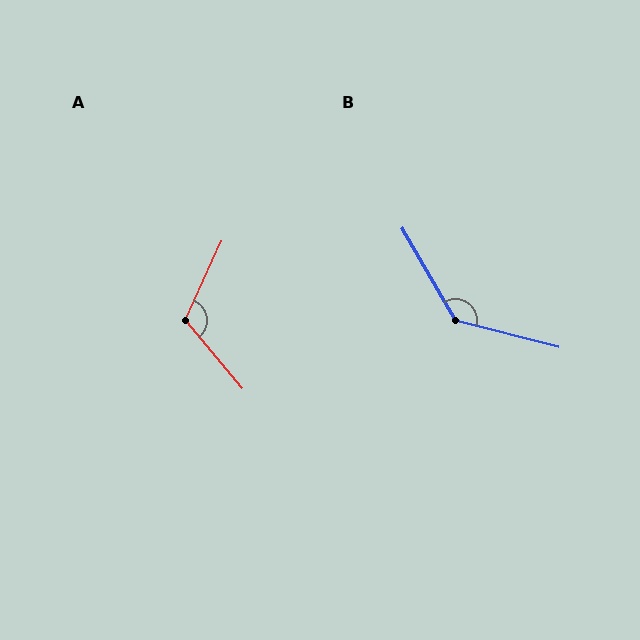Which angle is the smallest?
A, at approximately 115 degrees.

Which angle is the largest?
B, at approximately 135 degrees.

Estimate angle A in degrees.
Approximately 115 degrees.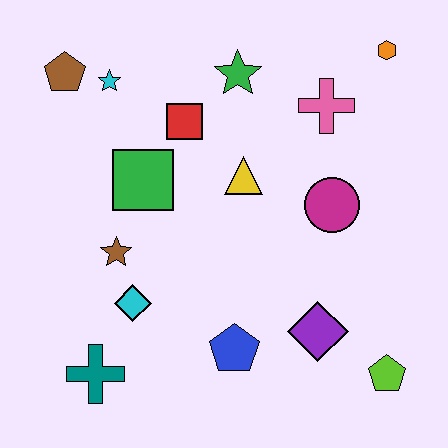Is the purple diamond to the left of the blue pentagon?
No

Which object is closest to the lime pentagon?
The purple diamond is closest to the lime pentagon.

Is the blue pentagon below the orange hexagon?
Yes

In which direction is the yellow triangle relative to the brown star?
The yellow triangle is to the right of the brown star.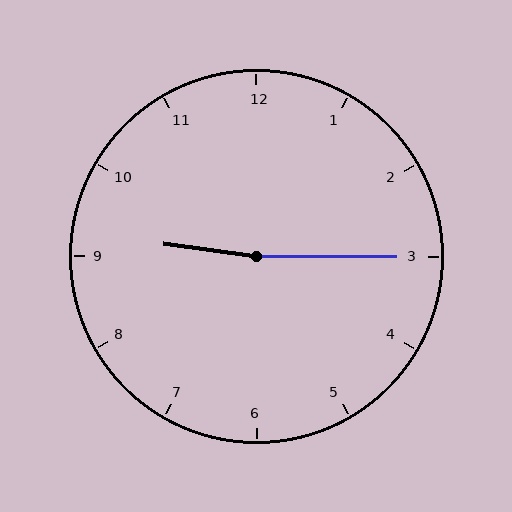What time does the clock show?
9:15.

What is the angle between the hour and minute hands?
Approximately 172 degrees.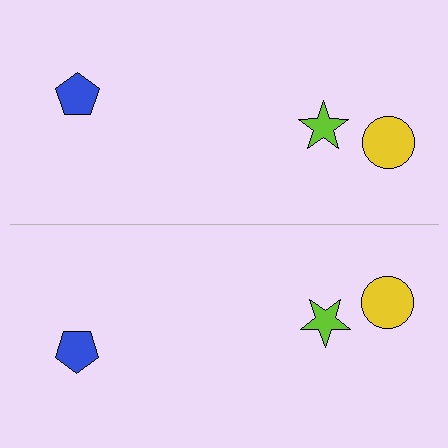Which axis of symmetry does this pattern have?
The pattern has a horizontal axis of symmetry running through the center of the image.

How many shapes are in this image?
There are 6 shapes in this image.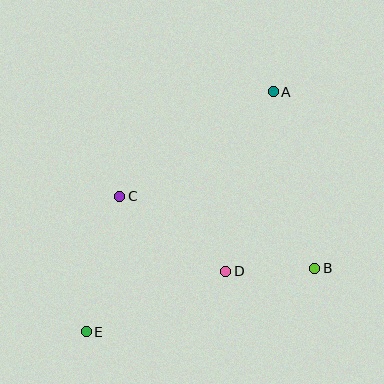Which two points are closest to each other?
Points B and D are closest to each other.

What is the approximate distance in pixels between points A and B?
The distance between A and B is approximately 182 pixels.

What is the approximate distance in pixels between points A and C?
The distance between A and C is approximately 186 pixels.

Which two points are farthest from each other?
Points A and E are farthest from each other.